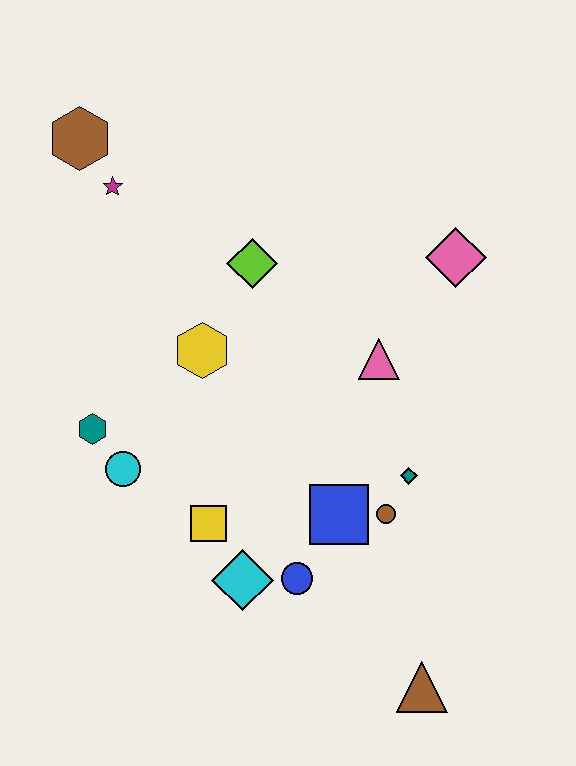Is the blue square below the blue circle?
No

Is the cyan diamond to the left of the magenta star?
No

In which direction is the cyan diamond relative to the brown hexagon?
The cyan diamond is below the brown hexagon.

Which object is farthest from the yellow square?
The brown hexagon is farthest from the yellow square.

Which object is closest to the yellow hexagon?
The lime diamond is closest to the yellow hexagon.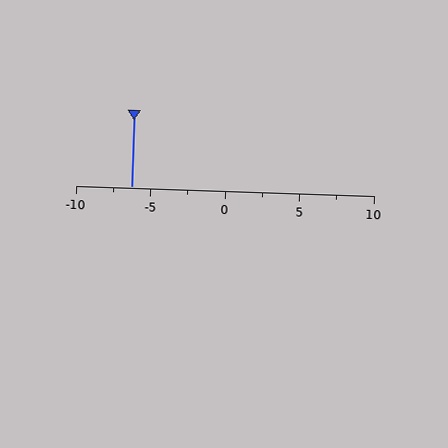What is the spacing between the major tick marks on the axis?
The major ticks are spaced 5 apart.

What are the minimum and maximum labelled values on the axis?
The axis runs from -10 to 10.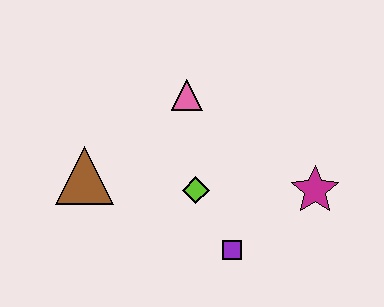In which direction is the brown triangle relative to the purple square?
The brown triangle is to the left of the purple square.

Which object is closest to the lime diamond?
The purple square is closest to the lime diamond.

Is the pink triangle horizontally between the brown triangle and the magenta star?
Yes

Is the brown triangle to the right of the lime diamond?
No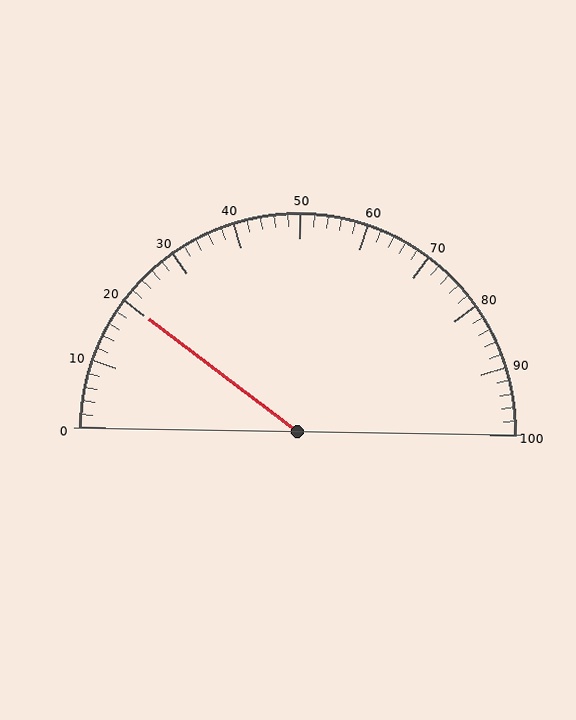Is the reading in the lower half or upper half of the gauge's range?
The reading is in the lower half of the range (0 to 100).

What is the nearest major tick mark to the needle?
The nearest major tick mark is 20.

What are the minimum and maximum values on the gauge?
The gauge ranges from 0 to 100.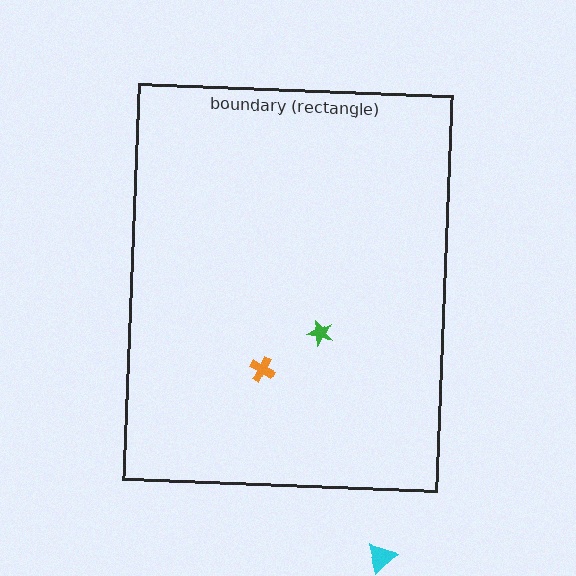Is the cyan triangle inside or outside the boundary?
Outside.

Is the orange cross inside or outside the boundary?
Inside.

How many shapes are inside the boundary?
2 inside, 1 outside.